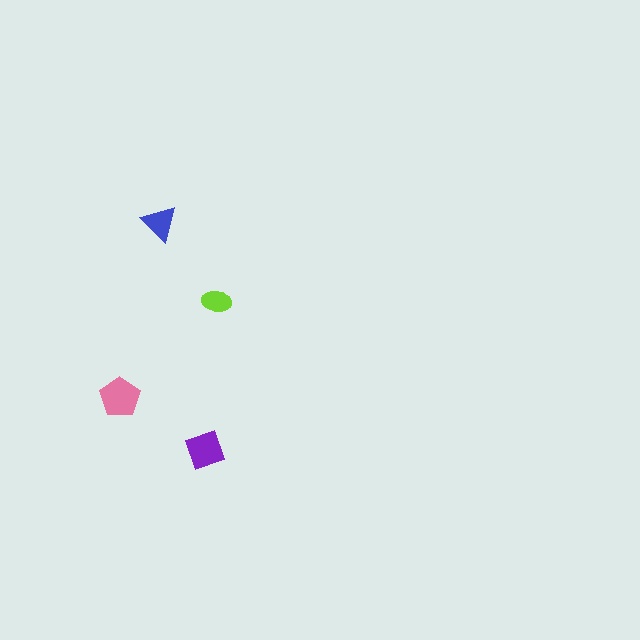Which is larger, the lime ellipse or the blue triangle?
The blue triangle.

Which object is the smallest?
The lime ellipse.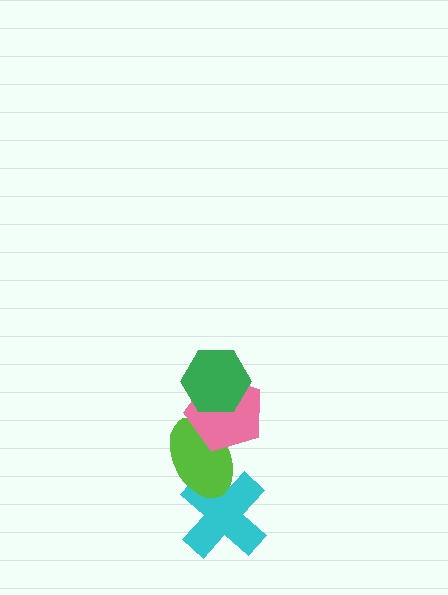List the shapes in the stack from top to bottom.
From top to bottom: the green hexagon, the pink pentagon, the lime ellipse, the cyan cross.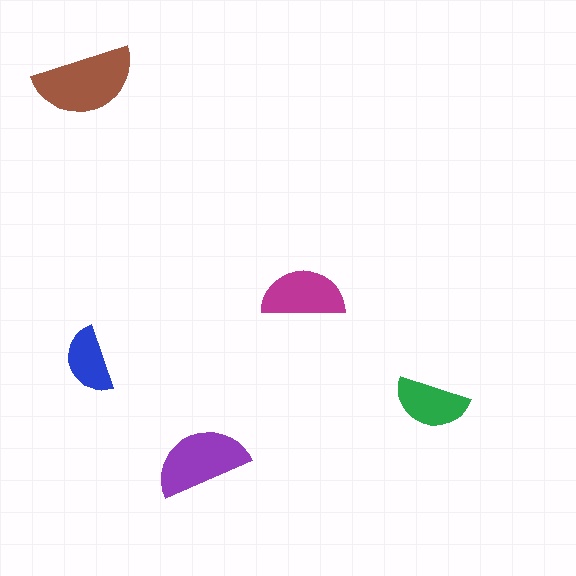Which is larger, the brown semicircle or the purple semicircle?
The brown one.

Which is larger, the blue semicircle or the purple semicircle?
The purple one.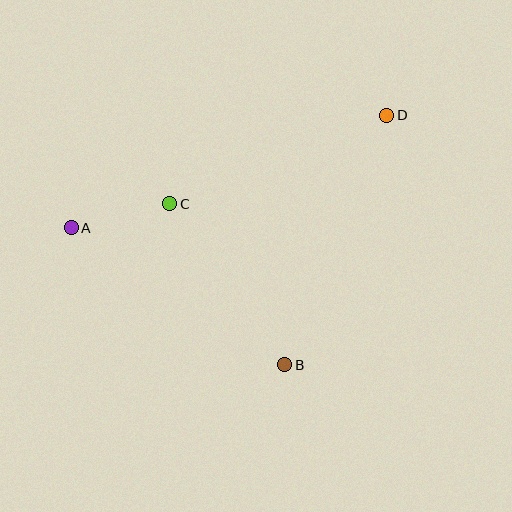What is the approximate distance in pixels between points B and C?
The distance between B and C is approximately 198 pixels.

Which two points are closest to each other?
Points A and C are closest to each other.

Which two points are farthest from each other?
Points A and D are farthest from each other.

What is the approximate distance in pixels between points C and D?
The distance between C and D is approximately 235 pixels.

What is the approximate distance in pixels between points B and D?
The distance between B and D is approximately 269 pixels.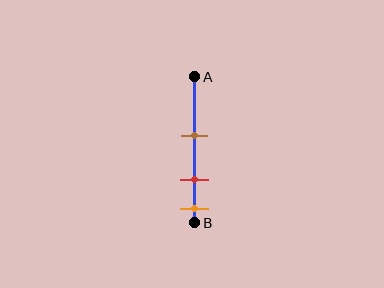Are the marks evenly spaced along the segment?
Yes, the marks are approximately evenly spaced.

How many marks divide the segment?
There are 3 marks dividing the segment.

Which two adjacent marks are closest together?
The red and orange marks are the closest adjacent pair.